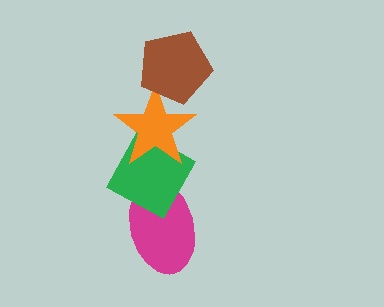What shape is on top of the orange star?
The brown pentagon is on top of the orange star.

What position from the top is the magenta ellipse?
The magenta ellipse is 4th from the top.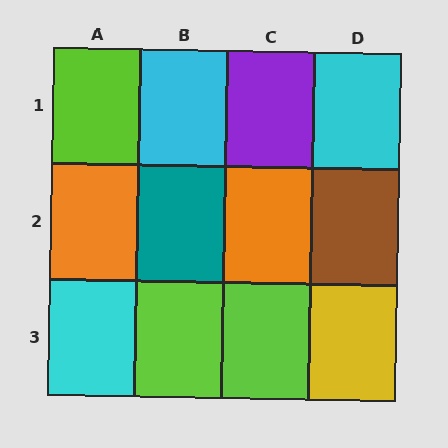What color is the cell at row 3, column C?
Lime.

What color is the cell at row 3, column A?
Cyan.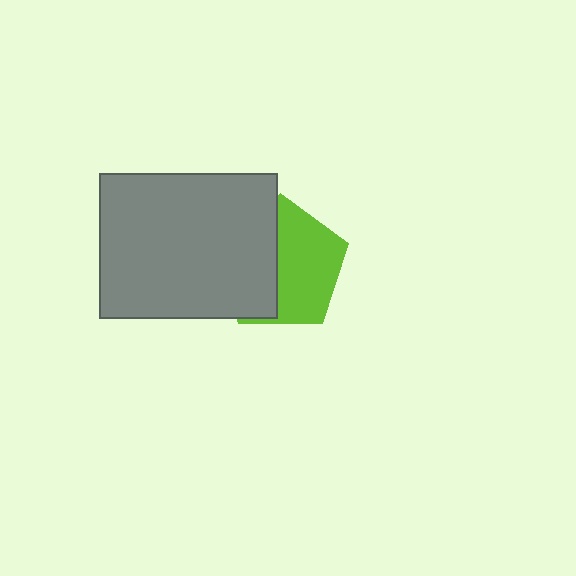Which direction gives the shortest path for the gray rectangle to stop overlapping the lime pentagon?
Moving left gives the shortest separation.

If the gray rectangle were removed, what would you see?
You would see the complete lime pentagon.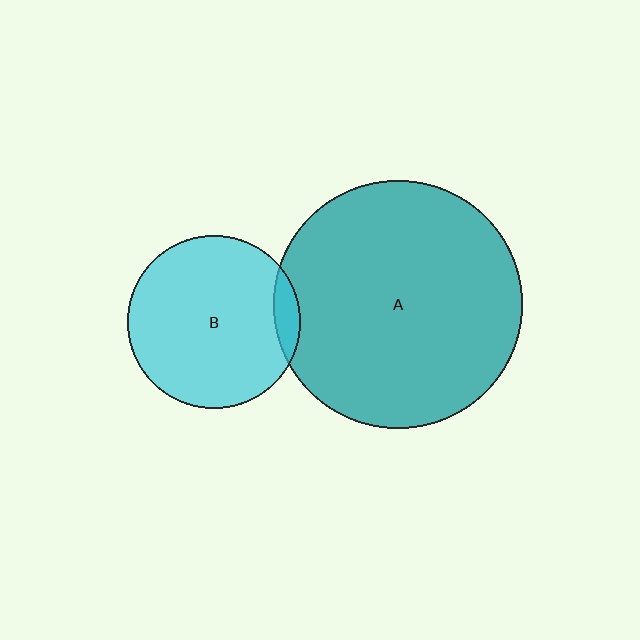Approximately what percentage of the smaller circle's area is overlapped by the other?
Approximately 10%.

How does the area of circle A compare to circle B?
Approximately 2.1 times.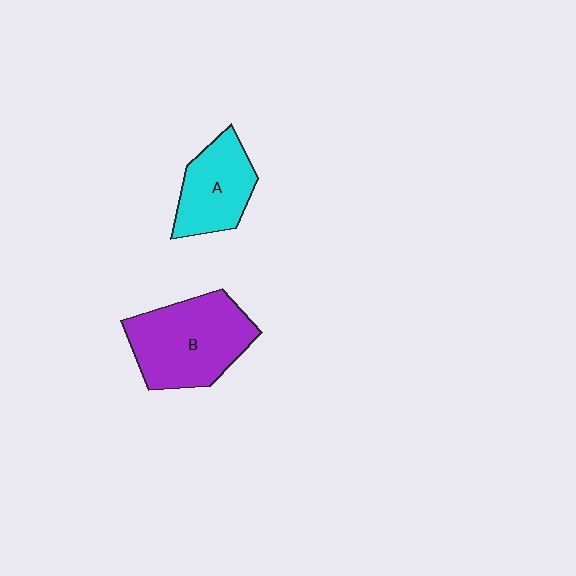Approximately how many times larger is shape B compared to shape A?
Approximately 1.5 times.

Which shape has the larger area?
Shape B (purple).